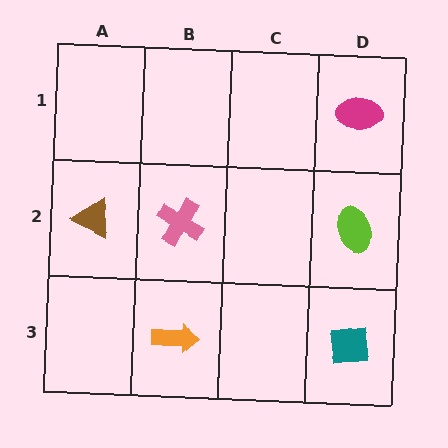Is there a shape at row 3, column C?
No, that cell is empty.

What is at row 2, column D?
A lime ellipse.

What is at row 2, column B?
A pink cross.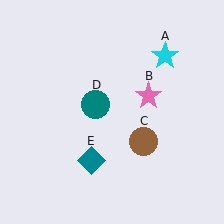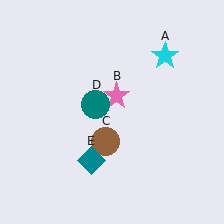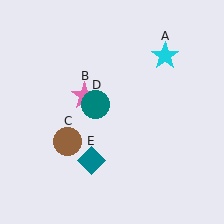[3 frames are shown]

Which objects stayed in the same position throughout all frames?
Cyan star (object A) and teal circle (object D) and teal diamond (object E) remained stationary.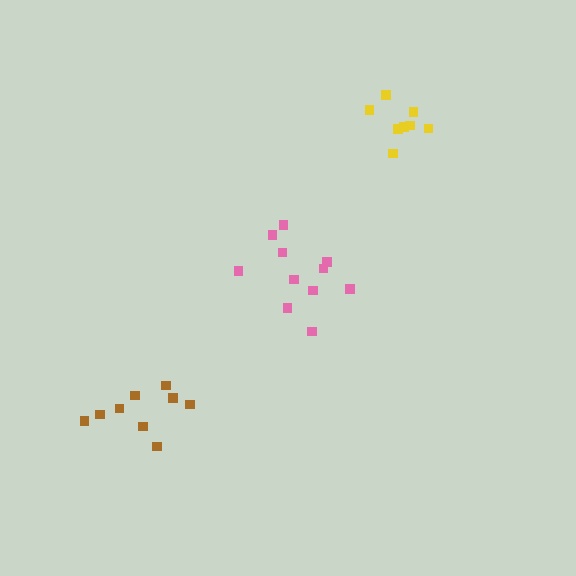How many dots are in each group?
Group 1: 9 dots, Group 2: 11 dots, Group 3: 8 dots (28 total).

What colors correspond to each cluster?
The clusters are colored: brown, pink, yellow.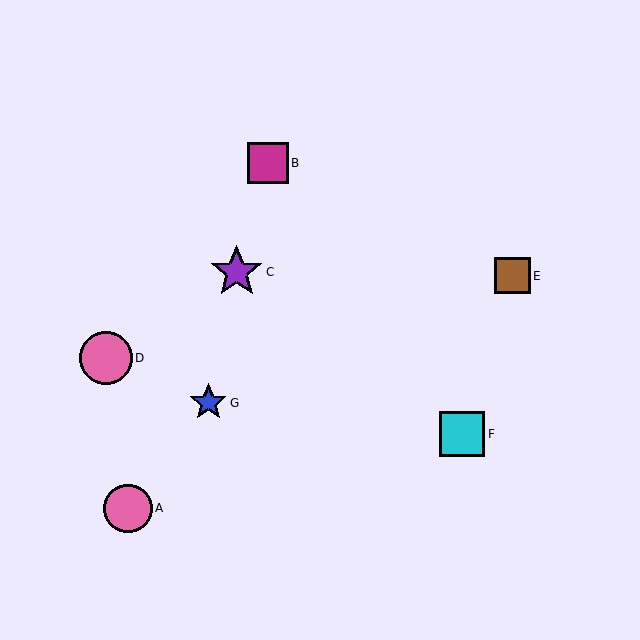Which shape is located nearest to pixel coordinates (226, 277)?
The purple star (labeled C) at (237, 272) is nearest to that location.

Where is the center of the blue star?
The center of the blue star is at (208, 403).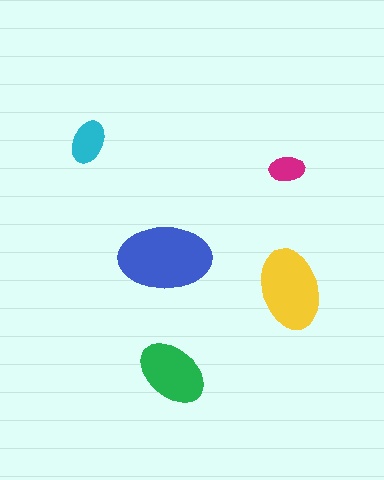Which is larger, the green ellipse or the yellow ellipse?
The yellow one.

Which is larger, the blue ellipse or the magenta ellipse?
The blue one.